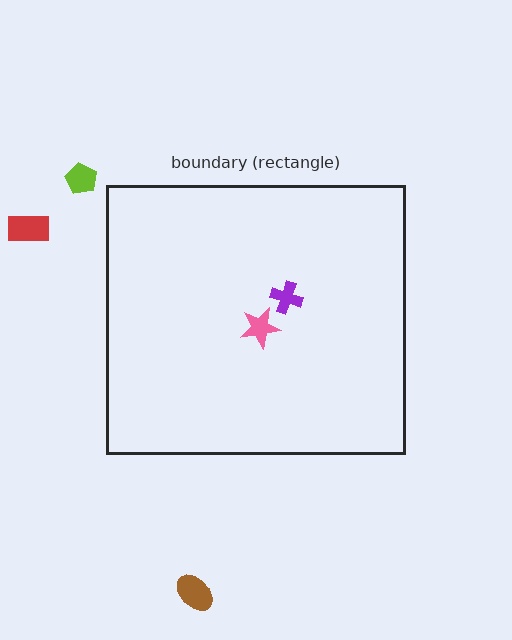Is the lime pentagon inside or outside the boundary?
Outside.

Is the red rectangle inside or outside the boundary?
Outside.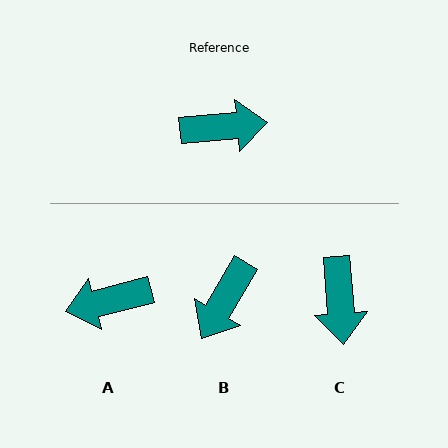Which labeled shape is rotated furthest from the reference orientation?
A, about 171 degrees away.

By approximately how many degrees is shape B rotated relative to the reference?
Approximately 125 degrees clockwise.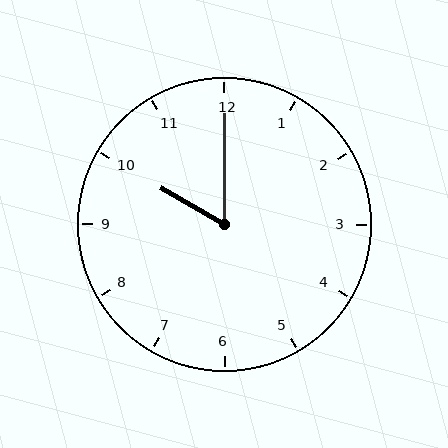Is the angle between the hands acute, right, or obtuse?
It is acute.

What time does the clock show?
10:00.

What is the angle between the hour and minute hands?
Approximately 60 degrees.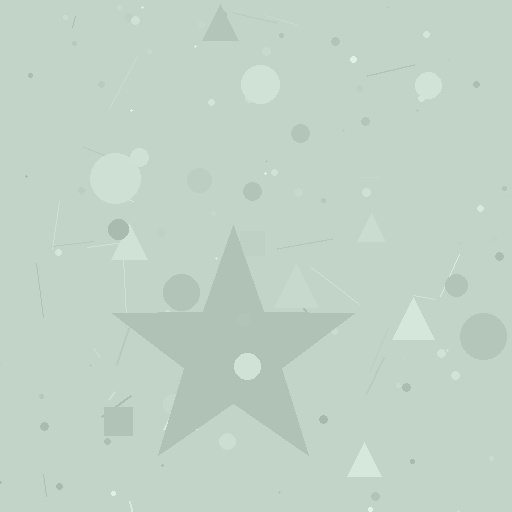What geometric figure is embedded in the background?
A star is embedded in the background.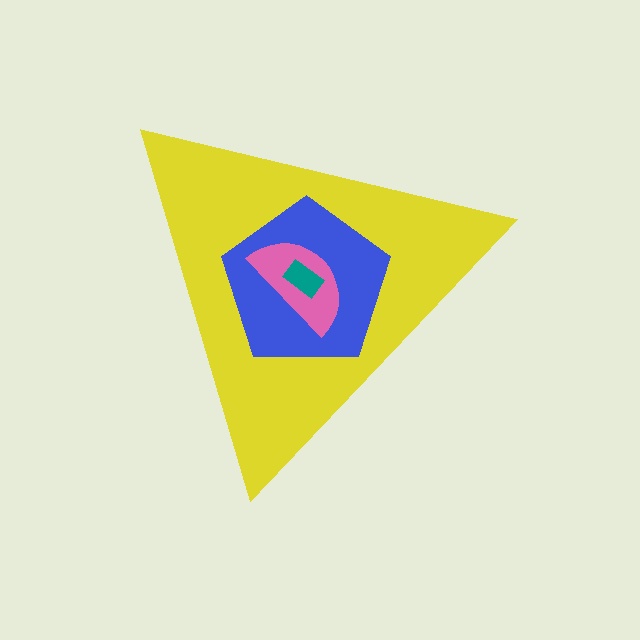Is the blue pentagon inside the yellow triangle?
Yes.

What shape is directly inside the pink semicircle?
The teal rectangle.